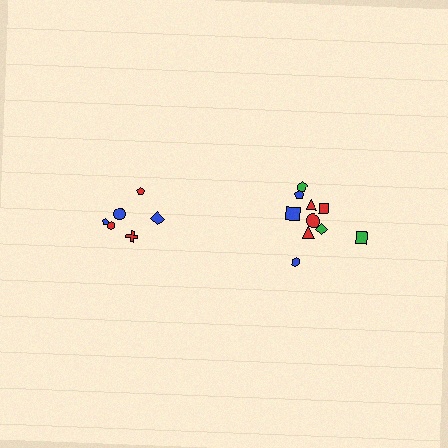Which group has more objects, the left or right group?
The right group.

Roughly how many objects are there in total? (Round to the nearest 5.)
Roughly 15 objects in total.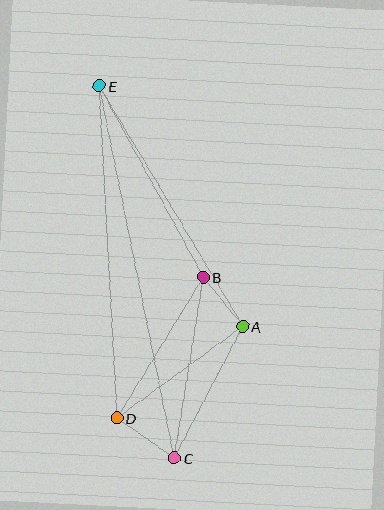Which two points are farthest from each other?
Points C and E are farthest from each other.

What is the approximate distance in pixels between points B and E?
The distance between B and E is approximately 218 pixels.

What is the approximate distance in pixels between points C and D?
The distance between C and D is approximately 70 pixels.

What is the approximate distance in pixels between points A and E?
The distance between A and E is approximately 280 pixels.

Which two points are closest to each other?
Points A and B are closest to each other.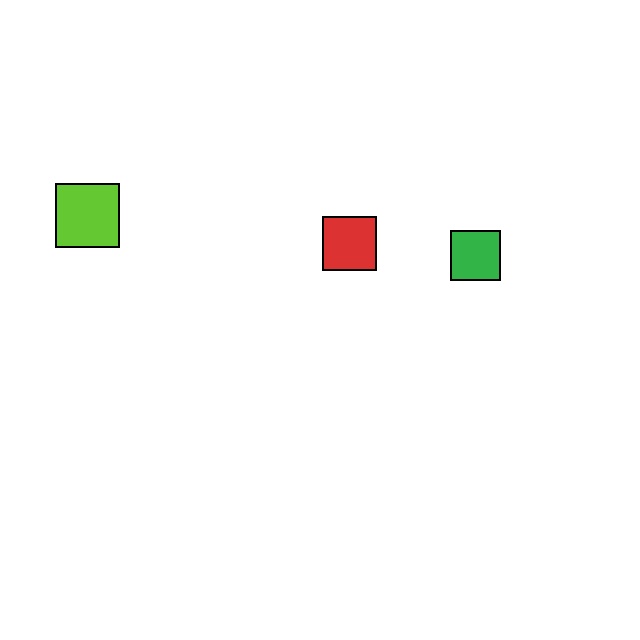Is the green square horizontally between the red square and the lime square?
No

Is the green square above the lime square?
No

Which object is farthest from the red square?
The lime square is farthest from the red square.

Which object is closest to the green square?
The red square is closest to the green square.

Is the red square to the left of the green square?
Yes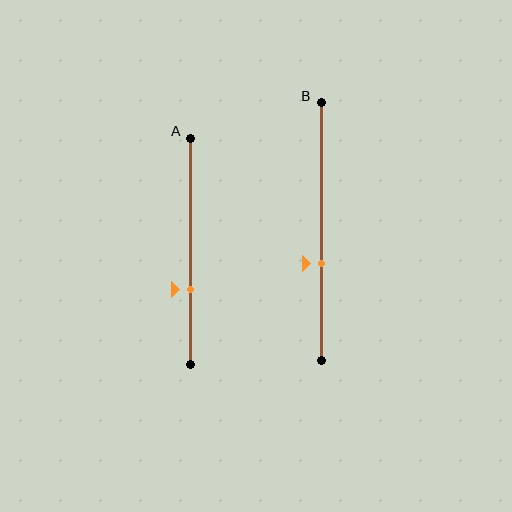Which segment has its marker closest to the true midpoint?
Segment B has its marker closest to the true midpoint.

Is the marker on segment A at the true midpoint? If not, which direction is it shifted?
No, the marker on segment A is shifted downward by about 17% of the segment length.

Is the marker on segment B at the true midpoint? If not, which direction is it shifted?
No, the marker on segment B is shifted downward by about 12% of the segment length.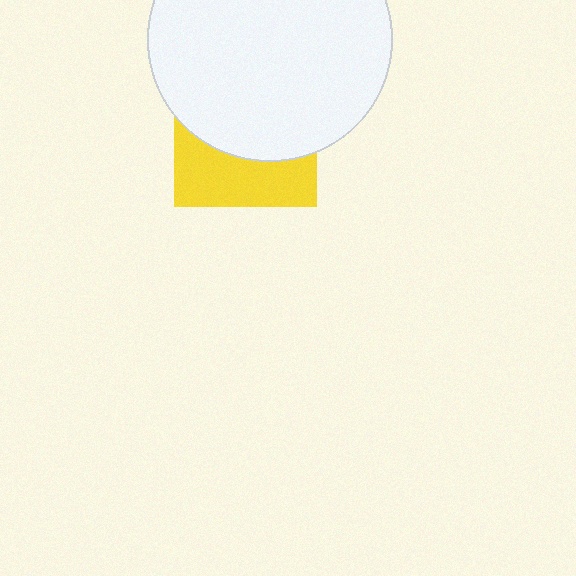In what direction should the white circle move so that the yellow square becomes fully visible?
The white circle should move up. That is the shortest direction to clear the overlap and leave the yellow square fully visible.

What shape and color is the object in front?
The object in front is a white circle.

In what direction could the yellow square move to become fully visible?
The yellow square could move down. That would shift it out from behind the white circle entirely.